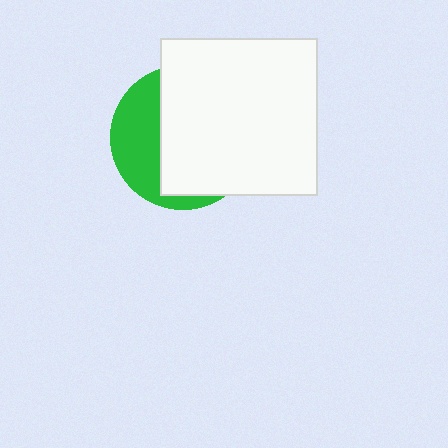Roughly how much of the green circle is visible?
A small part of it is visible (roughly 34%).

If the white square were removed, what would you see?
You would see the complete green circle.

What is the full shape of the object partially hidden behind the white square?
The partially hidden object is a green circle.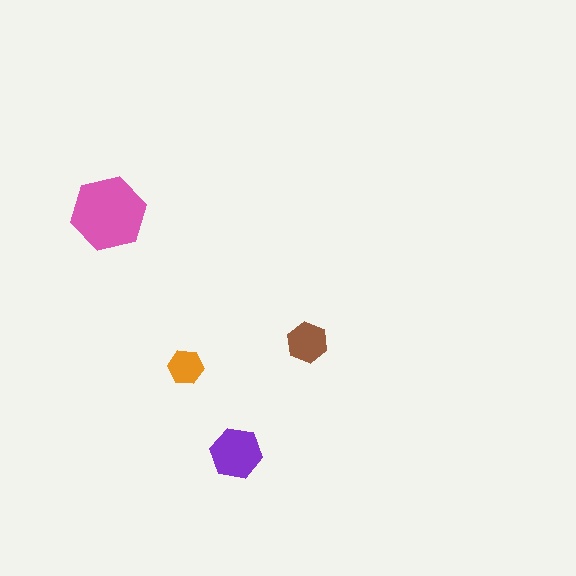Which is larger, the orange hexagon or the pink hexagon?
The pink one.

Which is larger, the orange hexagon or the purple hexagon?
The purple one.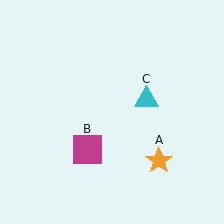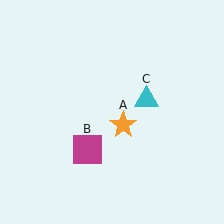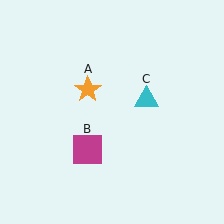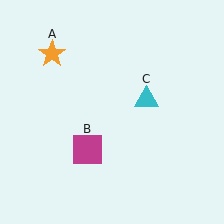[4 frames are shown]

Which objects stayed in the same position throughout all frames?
Magenta square (object B) and cyan triangle (object C) remained stationary.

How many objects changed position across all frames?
1 object changed position: orange star (object A).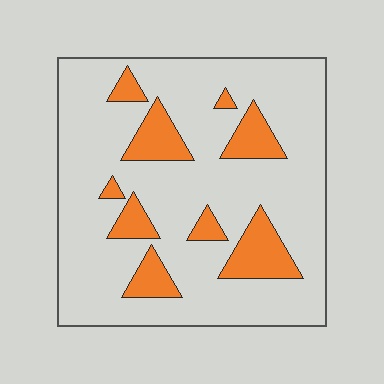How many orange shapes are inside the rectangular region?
9.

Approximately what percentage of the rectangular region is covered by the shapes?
Approximately 20%.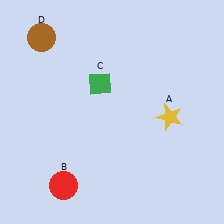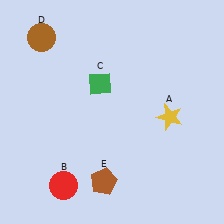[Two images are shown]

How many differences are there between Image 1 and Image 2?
There is 1 difference between the two images.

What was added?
A brown pentagon (E) was added in Image 2.